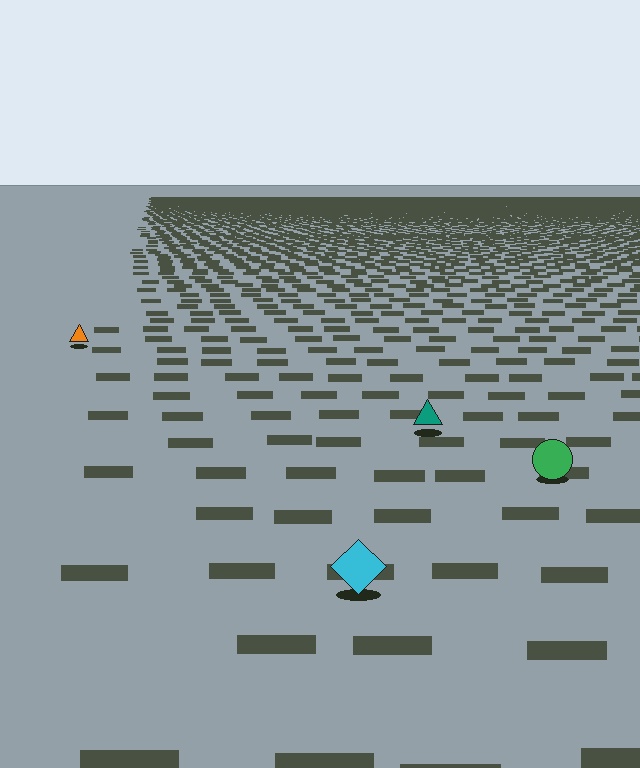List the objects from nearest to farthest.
From nearest to farthest: the cyan diamond, the green circle, the teal triangle, the orange triangle.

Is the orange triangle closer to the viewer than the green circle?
No. The green circle is closer — you can tell from the texture gradient: the ground texture is coarser near it.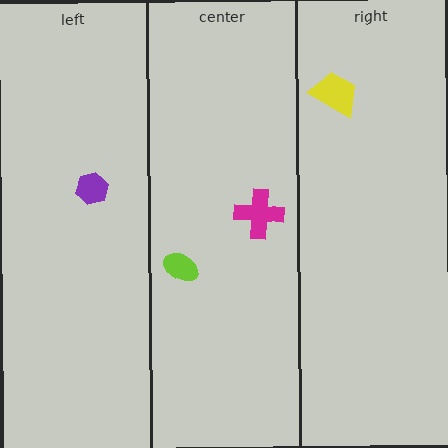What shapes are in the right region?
The yellow trapezoid.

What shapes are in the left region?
The purple hexagon.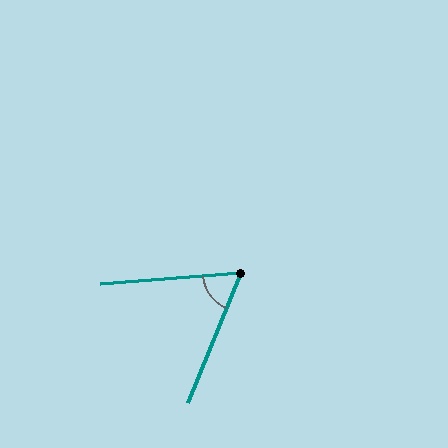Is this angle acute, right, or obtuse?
It is acute.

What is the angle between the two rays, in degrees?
Approximately 63 degrees.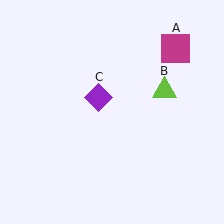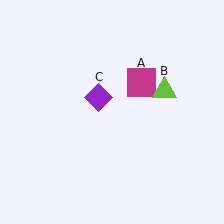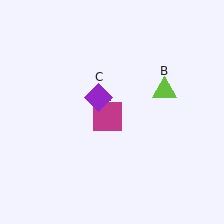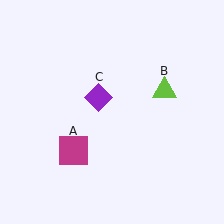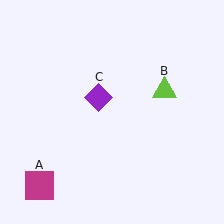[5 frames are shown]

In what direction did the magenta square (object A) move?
The magenta square (object A) moved down and to the left.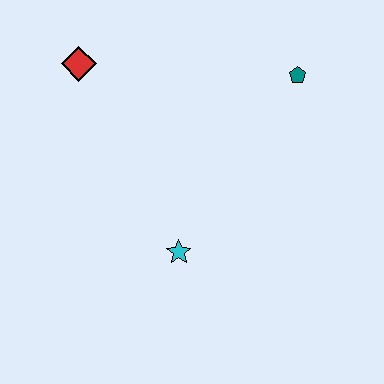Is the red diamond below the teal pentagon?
No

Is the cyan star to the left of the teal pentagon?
Yes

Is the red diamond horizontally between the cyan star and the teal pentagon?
No